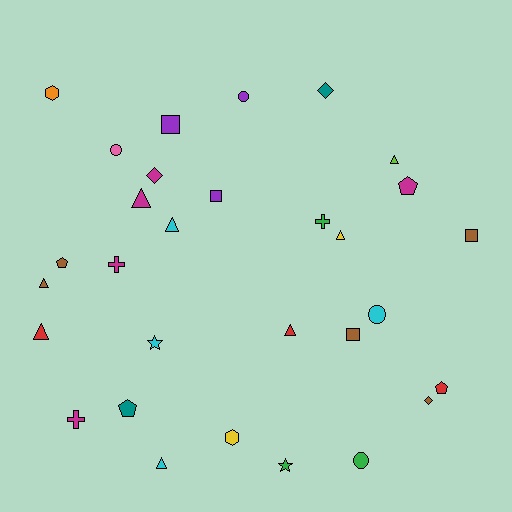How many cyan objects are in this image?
There are 4 cyan objects.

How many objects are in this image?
There are 30 objects.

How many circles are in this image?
There are 4 circles.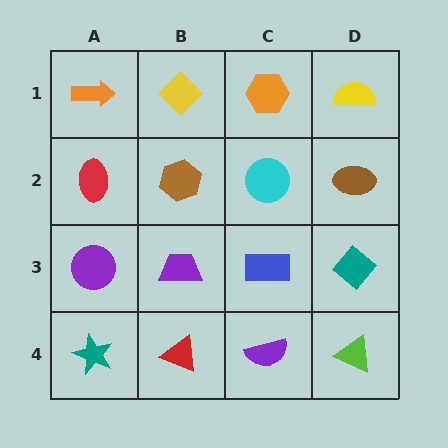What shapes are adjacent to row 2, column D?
A yellow semicircle (row 1, column D), a teal diamond (row 3, column D), a cyan circle (row 2, column C).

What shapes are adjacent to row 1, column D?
A brown ellipse (row 2, column D), an orange hexagon (row 1, column C).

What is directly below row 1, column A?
A red ellipse.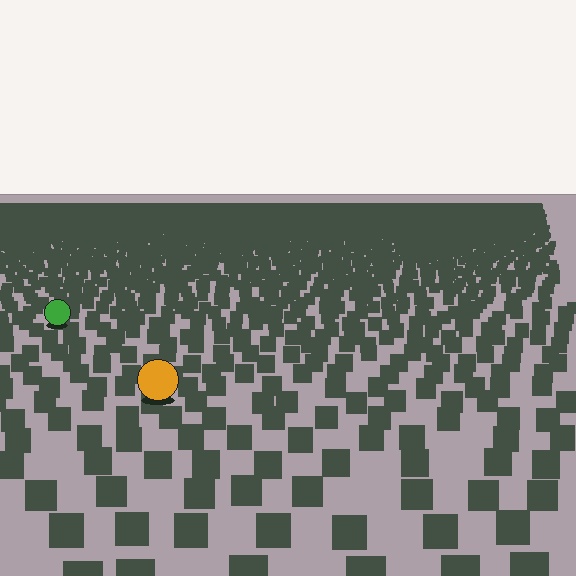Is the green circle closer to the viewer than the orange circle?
No. The orange circle is closer — you can tell from the texture gradient: the ground texture is coarser near it.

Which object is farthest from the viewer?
The green circle is farthest from the viewer. It appears smaller and the ground texture around it is denser.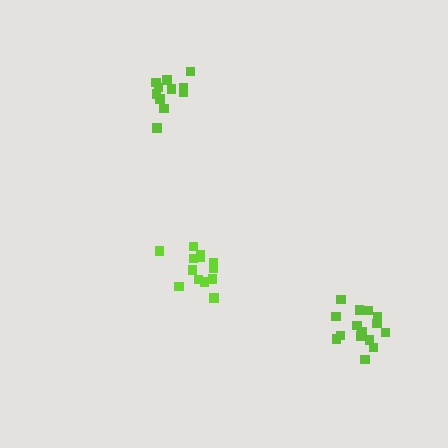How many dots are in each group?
Group 1: 13 dots, Group 2: 11 dots, Group 3: 16 dots (40 total).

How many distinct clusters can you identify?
There are 3 distinct clusters.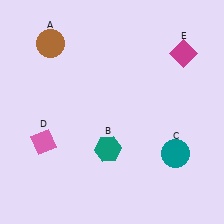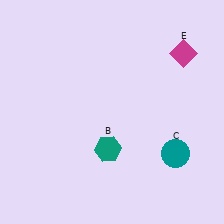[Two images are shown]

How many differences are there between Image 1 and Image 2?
There are 2 differences between the two images.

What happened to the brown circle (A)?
The brown circle (A) was removed in Image 2. It was in the top-left area of Image 1.